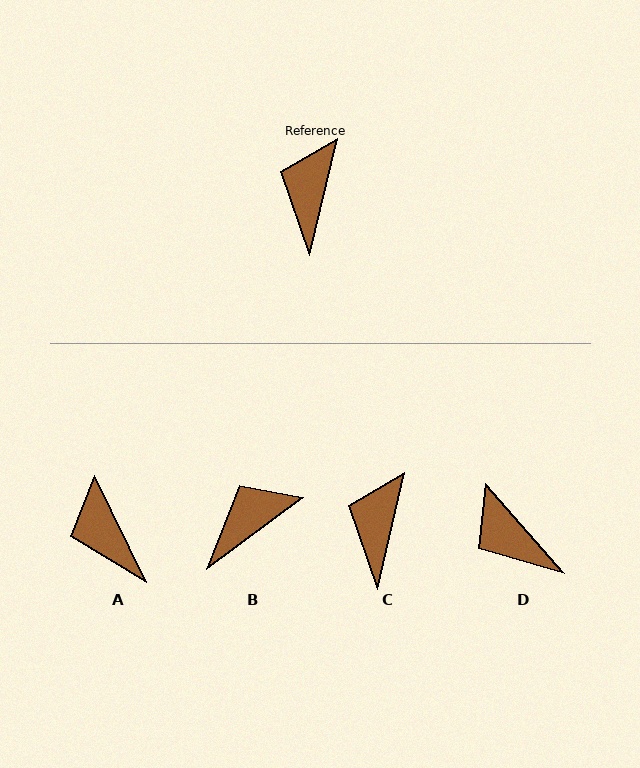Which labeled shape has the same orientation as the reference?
C.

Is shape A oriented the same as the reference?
No, it is off by about 39 degrees.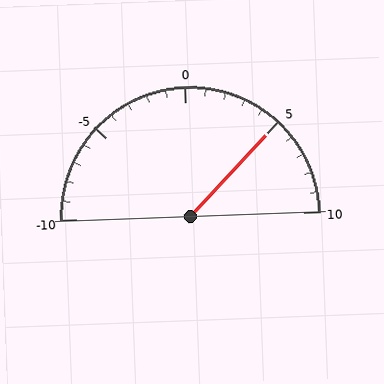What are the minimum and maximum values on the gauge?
The gauge ranges from -10 to 10.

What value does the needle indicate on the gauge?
The needle indicates approximately 5.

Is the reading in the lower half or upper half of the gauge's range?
The reading is in the upper half of the range (-10 to 10).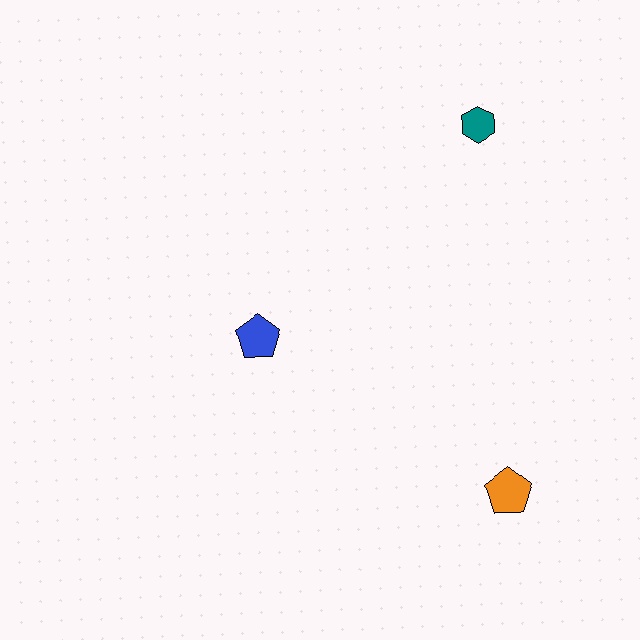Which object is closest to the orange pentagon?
The blue pentagon is closest to the orange pentagon.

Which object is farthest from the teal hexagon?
The orange pentagon is farthest from the teal hexagon.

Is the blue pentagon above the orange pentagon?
Yes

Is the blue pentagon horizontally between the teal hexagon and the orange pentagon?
No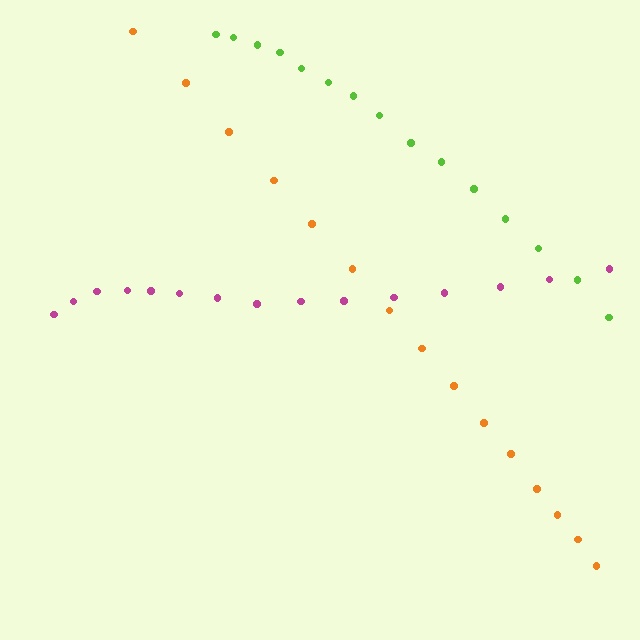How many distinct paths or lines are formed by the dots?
There are 3 distinct paths.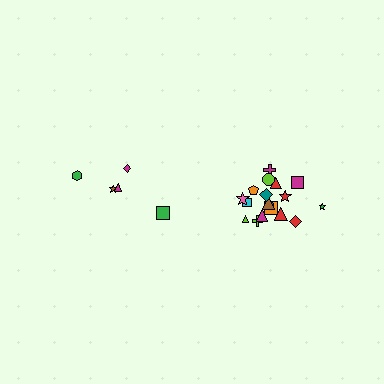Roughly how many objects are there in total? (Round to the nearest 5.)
Roughly 25 objects in total.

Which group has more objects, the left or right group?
The right group.